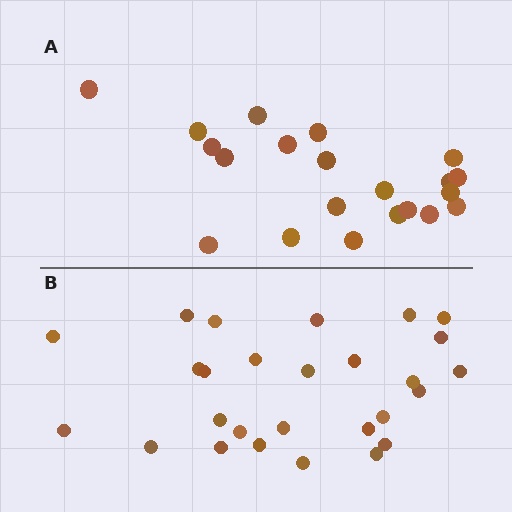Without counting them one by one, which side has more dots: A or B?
Region B (the bottom region) has more dots.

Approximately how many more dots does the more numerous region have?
Region B has about 6 more dots than region A.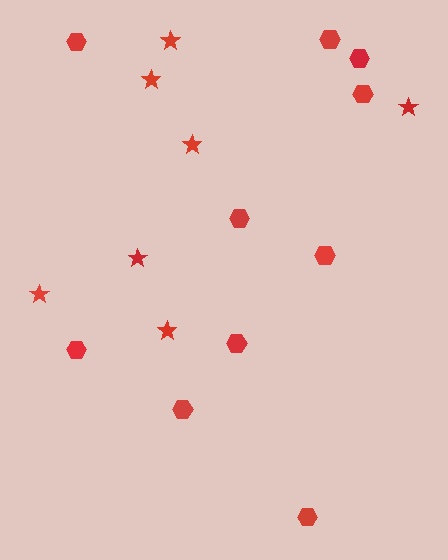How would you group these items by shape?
There are 2 groups: one group of hexagons (10) and one group of stars (7).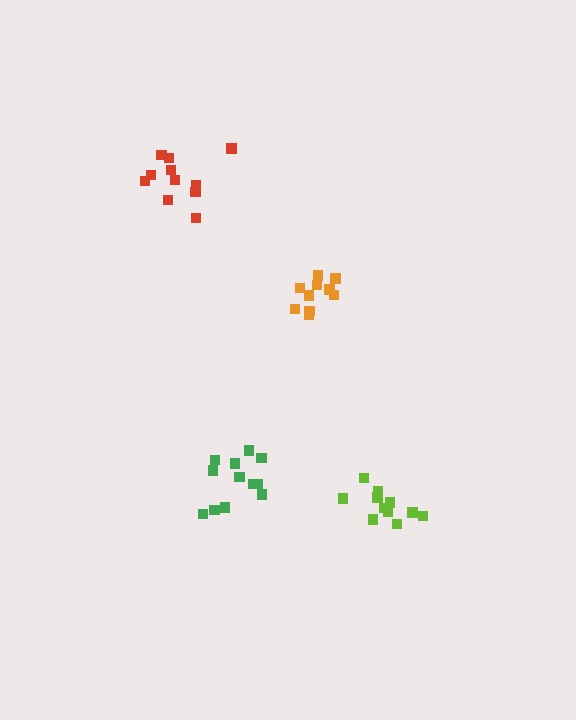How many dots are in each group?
Group 1: 10 dots, Group 2: 11 dots, Group 3: 12 dots, Group 4: 11 dots (44 total).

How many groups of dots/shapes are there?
There are 4 groups.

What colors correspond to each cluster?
The clusters are colored: orange, red, green, lime.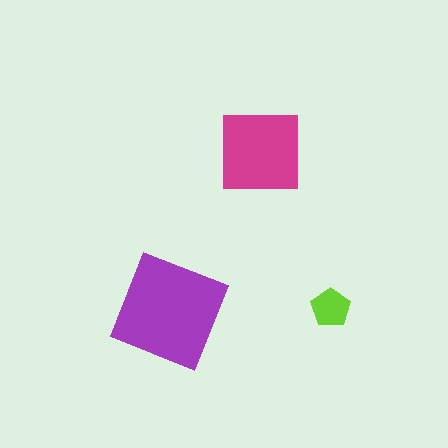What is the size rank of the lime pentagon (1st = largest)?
3rd.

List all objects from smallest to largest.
The lime pentagon, the magenta square, the purple diamond.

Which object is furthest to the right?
The lime pentagon is rightmost.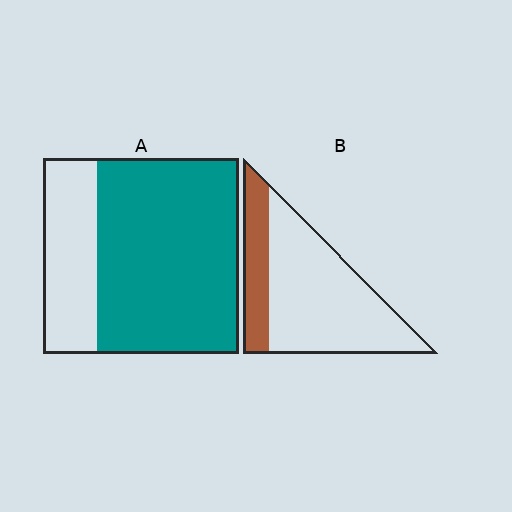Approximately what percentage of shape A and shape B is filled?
A is approximately 70% and B is approximately 25%.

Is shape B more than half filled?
No.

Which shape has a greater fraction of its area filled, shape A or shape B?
Shape A.